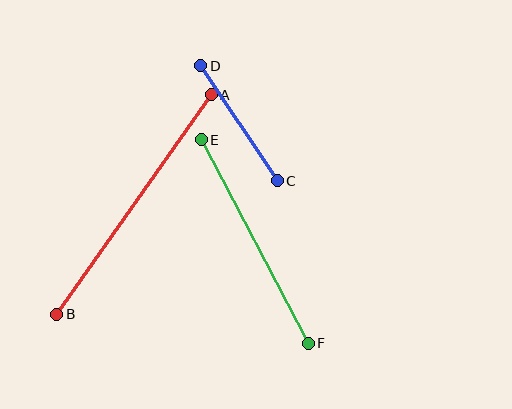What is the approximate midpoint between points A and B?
The midpoint is at approximately (134, 205) pixels.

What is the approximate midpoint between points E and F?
The midpoint is at approximately (255, 241) pixels.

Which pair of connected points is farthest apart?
Points A and B are farthest apart.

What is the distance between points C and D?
The distance is approximately 138 pixels.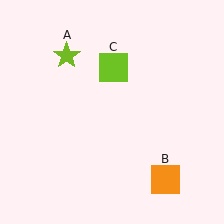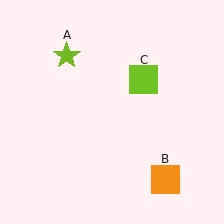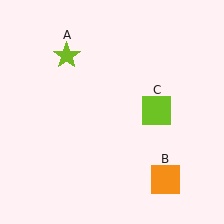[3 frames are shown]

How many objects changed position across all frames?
1 object changed position: lime square (object C).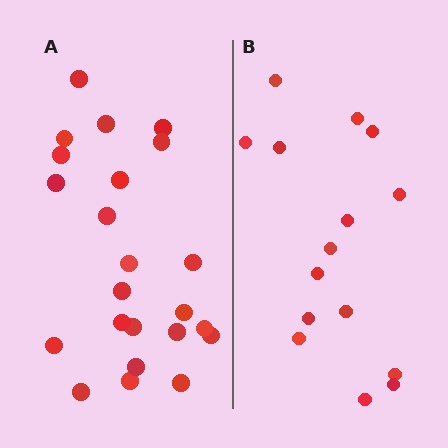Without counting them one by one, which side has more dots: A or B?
Region A (the left region) has more dots.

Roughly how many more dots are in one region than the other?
Region A has roughly 8 or so more dots than region B.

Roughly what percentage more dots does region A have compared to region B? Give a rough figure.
About 55% more.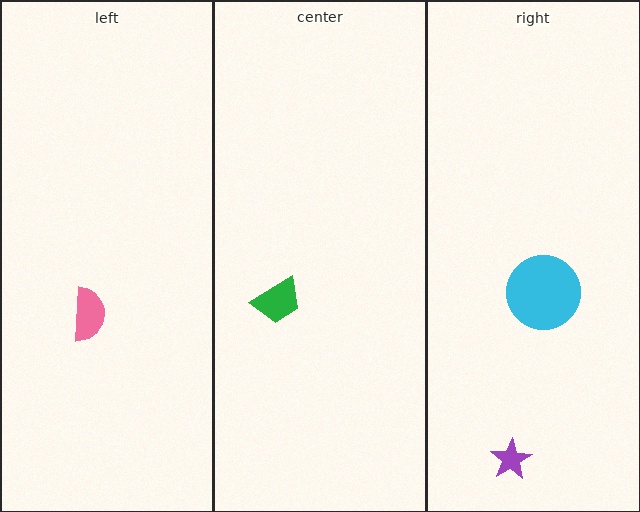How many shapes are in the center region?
1.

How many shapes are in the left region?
1.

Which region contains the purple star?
The right region.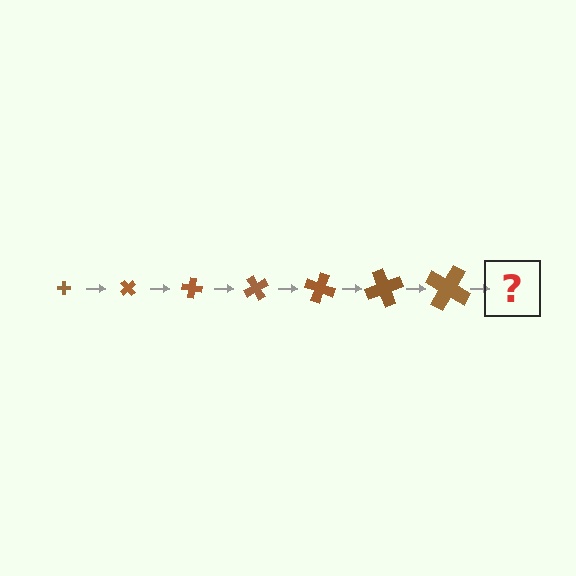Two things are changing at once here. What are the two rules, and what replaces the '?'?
The two rules are that the cross grows larger each step and it rotates 50 degrees each step. The '?' should be a cross, larger than the previous one and rotated 350 degrees from the start.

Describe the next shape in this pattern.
It should be a cross, larger than the previous one and rotated 350 degrees from the start.